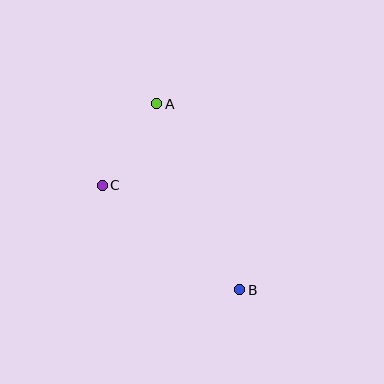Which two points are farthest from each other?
Points A and B are farthest from each other.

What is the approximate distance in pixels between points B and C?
The distance between B and C is approximately 173 pixels.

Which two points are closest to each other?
Points A and C are closest to each other.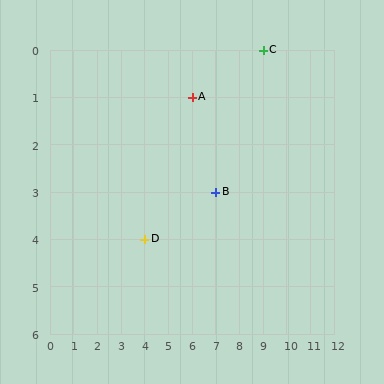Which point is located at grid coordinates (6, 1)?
Point A is at (6, 1).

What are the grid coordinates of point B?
Point B is at grid coordinates (7, 3).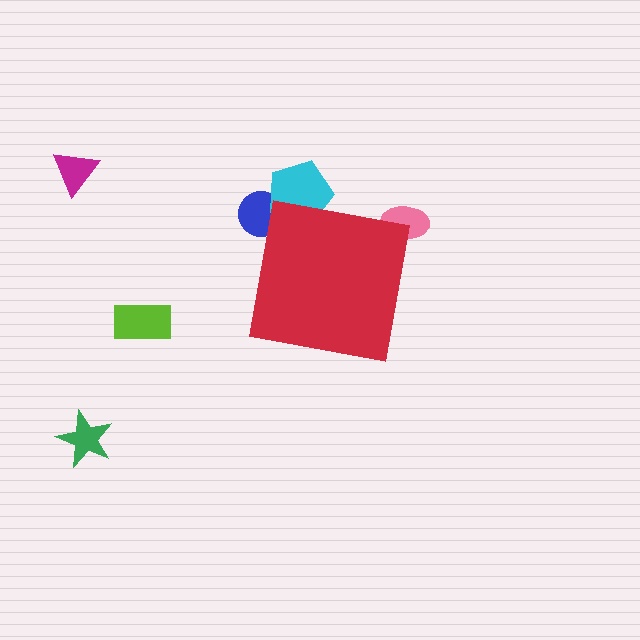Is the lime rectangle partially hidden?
No, the lime rectangle is fully visible.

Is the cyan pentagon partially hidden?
Yes, the cyan pentagon is partially hidden behind the red square.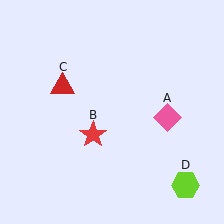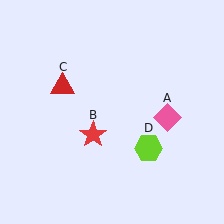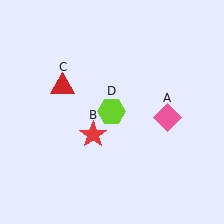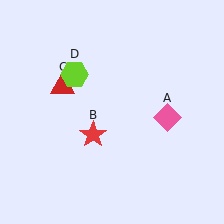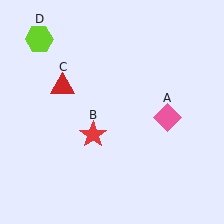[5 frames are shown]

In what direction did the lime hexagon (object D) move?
The lime hexagon (object D) moved up and to the left.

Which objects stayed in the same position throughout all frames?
Pink diamond (object A) and red star (object B) and red triangle (object C) remained stationary.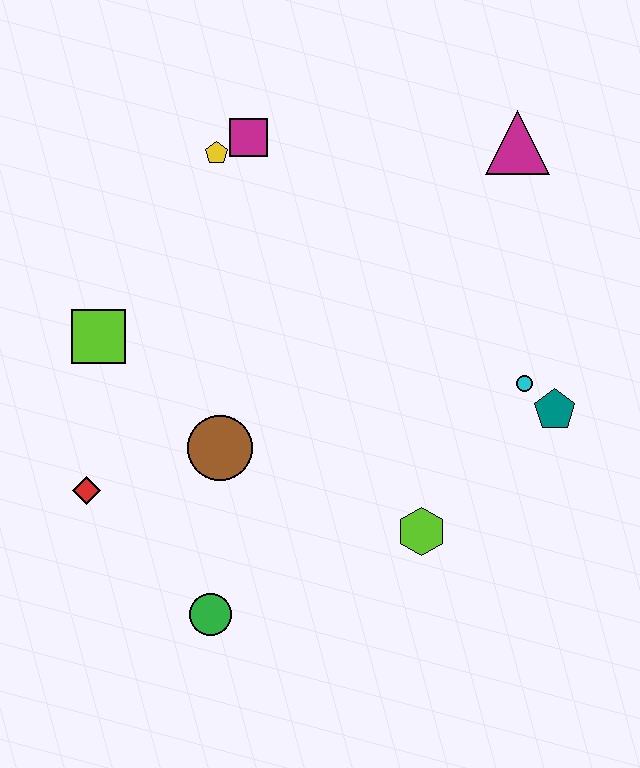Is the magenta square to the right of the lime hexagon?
No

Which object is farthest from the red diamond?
The magenta triangle is farthest from the red diamond.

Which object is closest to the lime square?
The red diamond is closest to the lime square.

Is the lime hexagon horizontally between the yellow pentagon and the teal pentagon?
Yes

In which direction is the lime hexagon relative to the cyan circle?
The lime hexagon is below the cyan circle.